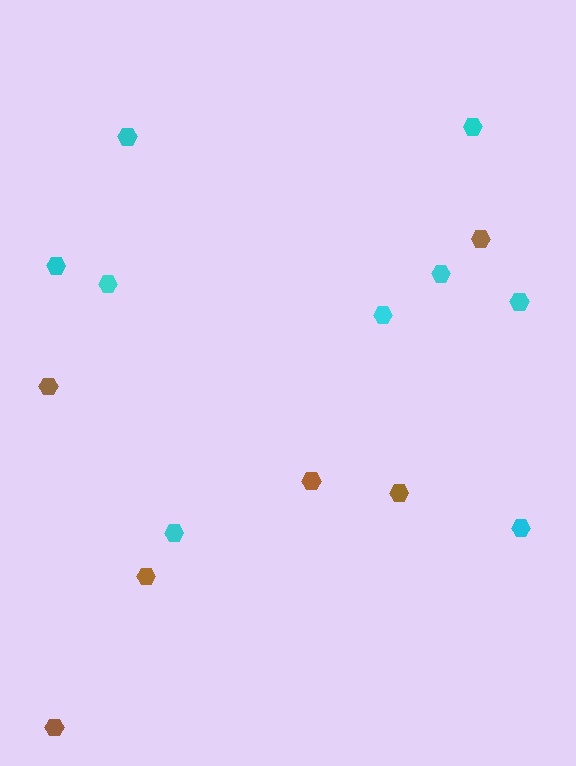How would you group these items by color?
There are 2 groups: one group of brown hexagons (6) and one group of cyan hexagons (9).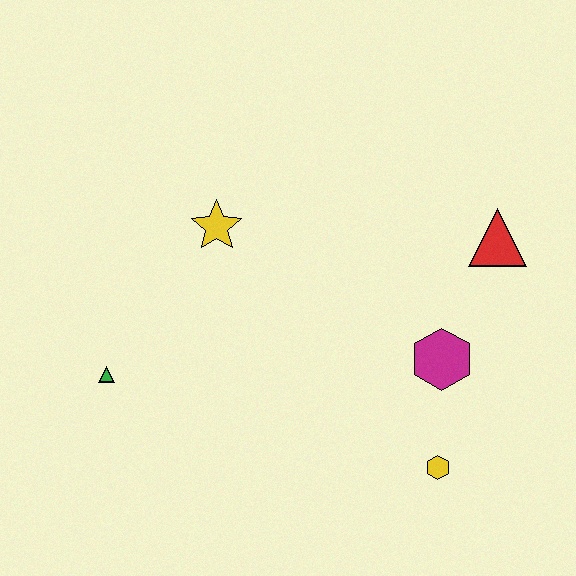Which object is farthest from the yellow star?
The yellow hexagon is farthest from the yellow star.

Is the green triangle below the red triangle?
Yes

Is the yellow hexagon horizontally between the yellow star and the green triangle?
No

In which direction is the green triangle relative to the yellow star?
The green triangle is below the yellow star.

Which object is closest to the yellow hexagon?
The magenta hexagon is closest to the yellow hexagon.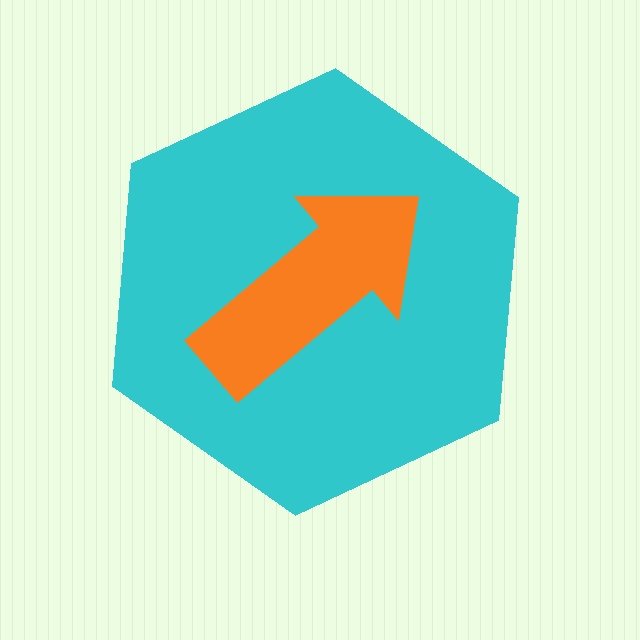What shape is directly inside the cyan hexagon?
The orange arrow.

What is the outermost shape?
The cyan hexagon.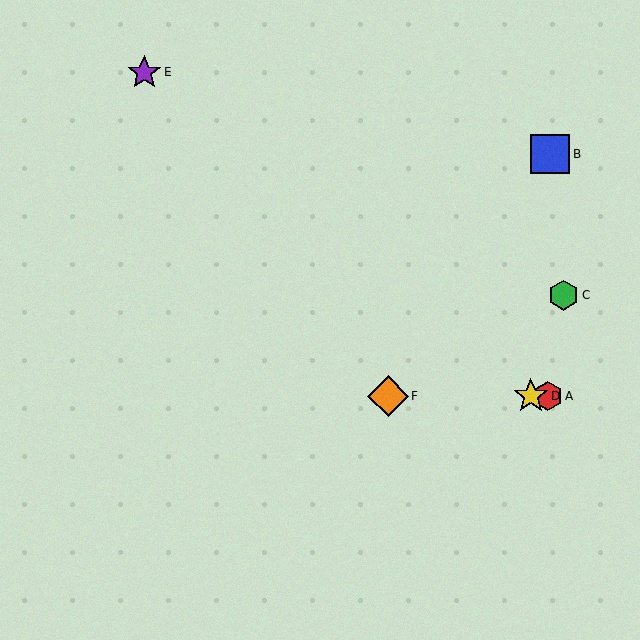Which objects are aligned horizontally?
Objects A, D, F are aligned horizontally.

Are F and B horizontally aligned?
No, F is at y≈396 and B is at y≈154.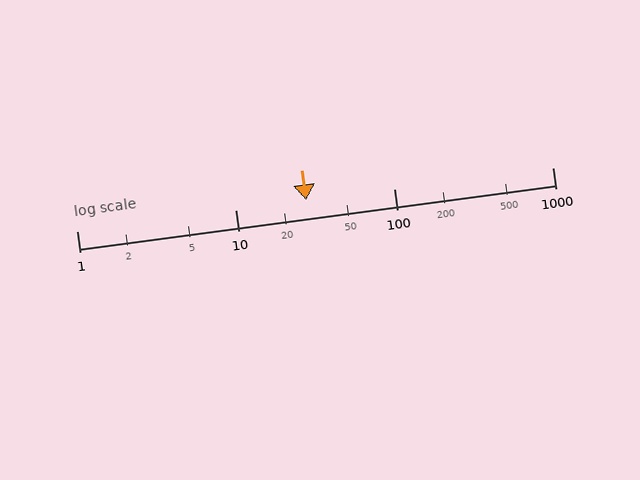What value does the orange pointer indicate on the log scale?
The pointer indicates approximately 28.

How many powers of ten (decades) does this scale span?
The scale spans 3 decades, from 1 to 1000.